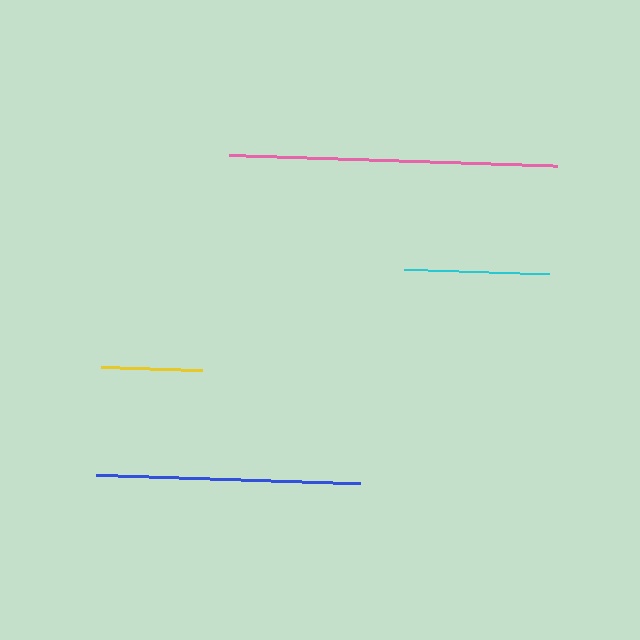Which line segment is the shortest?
The yellow line is the shortest at approximately 101 pixels.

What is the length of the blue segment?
The blue segment is approximately 264 pixels long.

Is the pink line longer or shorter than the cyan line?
The pink line is longer than the cyan line.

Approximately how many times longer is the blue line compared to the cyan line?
The blue line is approximately 1.8 times the length of the cyan line.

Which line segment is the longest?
The pink line is the longest at approximately 328 pixels.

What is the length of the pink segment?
The pink segment is approximately 328 pixels long.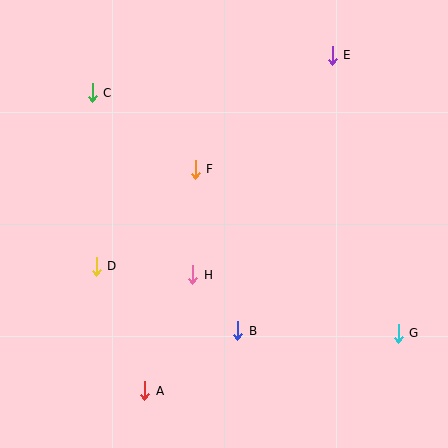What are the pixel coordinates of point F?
Point F is at (195, 169).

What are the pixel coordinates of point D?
Point D is at (96, 266).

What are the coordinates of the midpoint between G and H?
The midpoint between G and H is at (296, 304).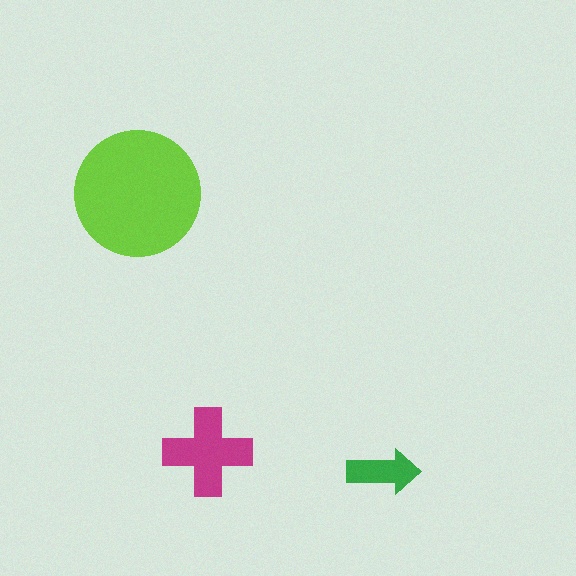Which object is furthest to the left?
The lime circle is leftmost.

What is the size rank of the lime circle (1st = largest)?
1st.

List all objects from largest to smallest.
The lime circle, the magenta cross, the green arrow.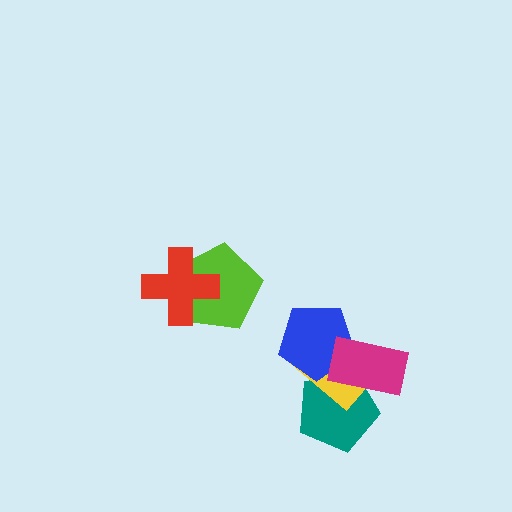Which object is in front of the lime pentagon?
The red cross is in front of the lime pentagon.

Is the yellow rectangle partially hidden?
Yes, it is partially covered by another shape.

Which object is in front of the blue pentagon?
The magenta rectangle is in front of the blue pentagon.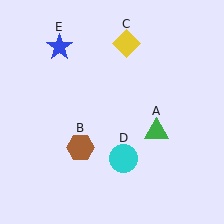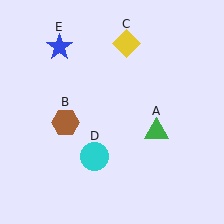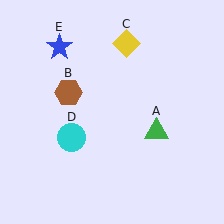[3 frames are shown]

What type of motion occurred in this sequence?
The brown hexagon (object B), cyan circle (object D) rotated clockwise around the center of the scene.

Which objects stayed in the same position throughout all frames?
Green triangle (object A) and yellow diamond (object C) and blue star (object E) remained stationary.